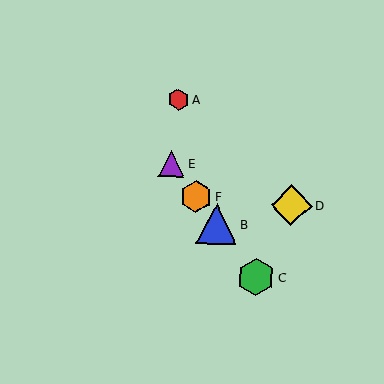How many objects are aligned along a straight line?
4 objects (B, C, E, F) are aligned along a straight line.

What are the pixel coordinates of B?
Object B is at (216, 224).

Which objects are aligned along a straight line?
Objects B, C, E, F are aligned along a straight line.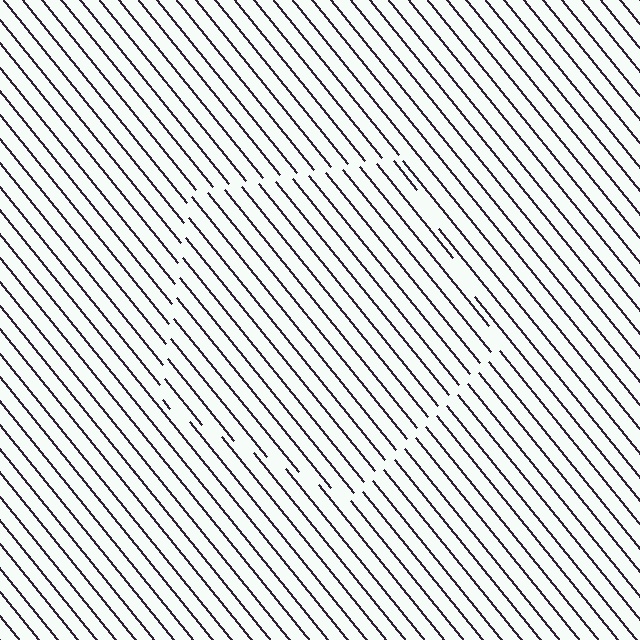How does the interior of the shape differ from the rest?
The interior of the shape contains the same grating, shifted by half a period — the contour is defined by the phase discontinuity where line-ends from the inner and outer gratings abut.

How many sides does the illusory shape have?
5 sides — the line-ends trace a pentagon.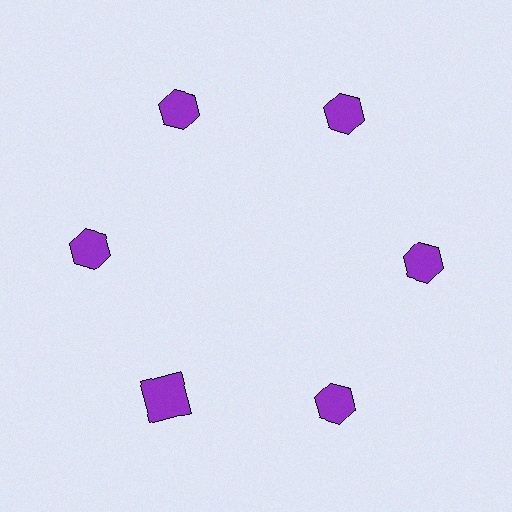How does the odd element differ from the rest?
It has a different shape: square instead of hexagon.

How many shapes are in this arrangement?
There are 6 shapes arranged in a ring pattern.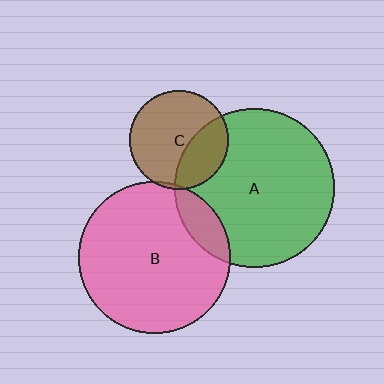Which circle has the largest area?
Circle A (green).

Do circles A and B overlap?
Yes.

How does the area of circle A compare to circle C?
Approximately 2.6 times.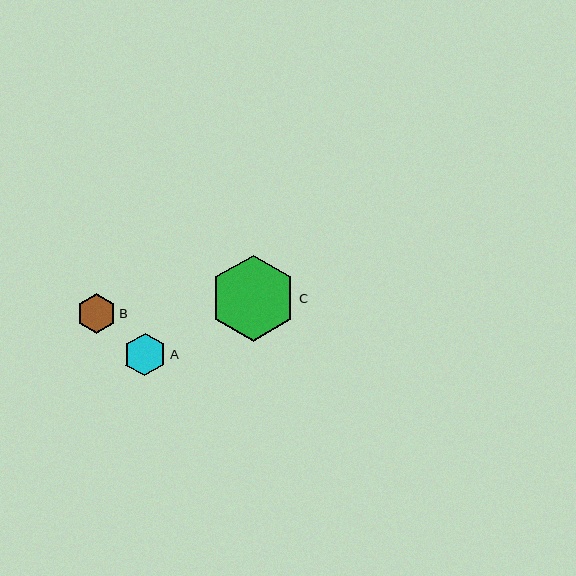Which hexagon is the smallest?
Hexagon B is the smallest with a size of approximately 40 pixels.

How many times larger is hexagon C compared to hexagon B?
Hexagon C is approximately 2.2 times the size of hexagon B.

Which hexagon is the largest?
Hexagon C is the largest with a size of approximately 86 pixels.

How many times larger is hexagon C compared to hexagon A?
Hexagon C is approximately 2.0 times the size of hexagon A.